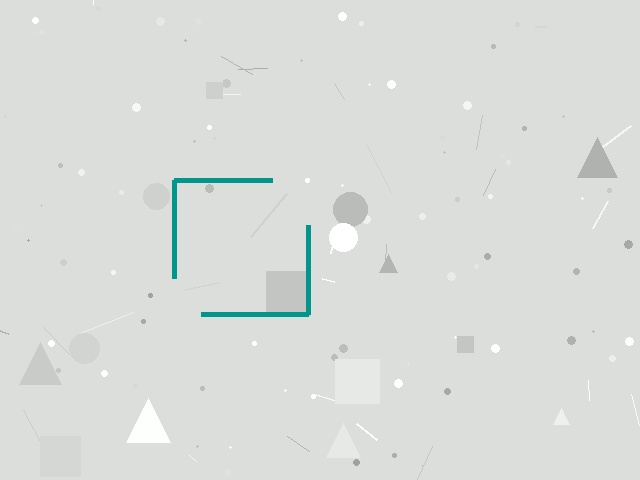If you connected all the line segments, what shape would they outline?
They would outline a square.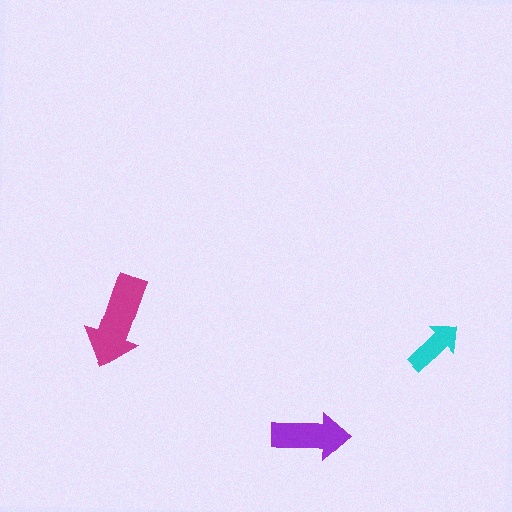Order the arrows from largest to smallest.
the magenta one, the purple one, the cyan one.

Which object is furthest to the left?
The magenta arrow is leftmost.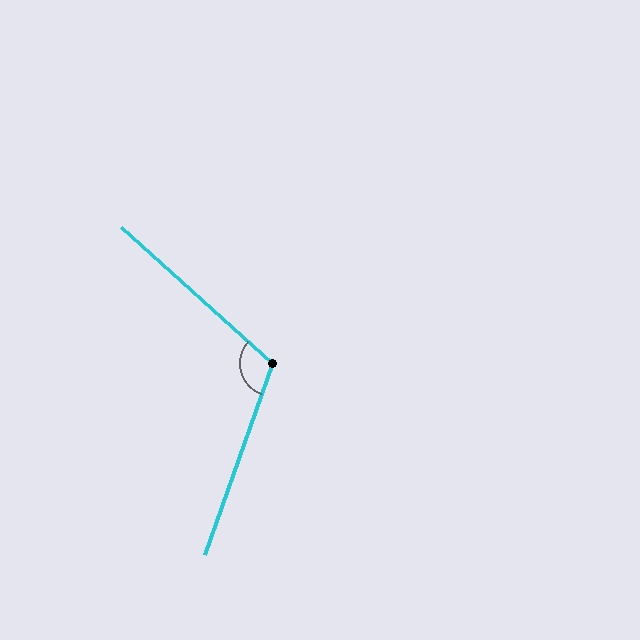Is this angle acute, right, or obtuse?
It is obtuse.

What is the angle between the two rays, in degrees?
Approximately 112 degrees.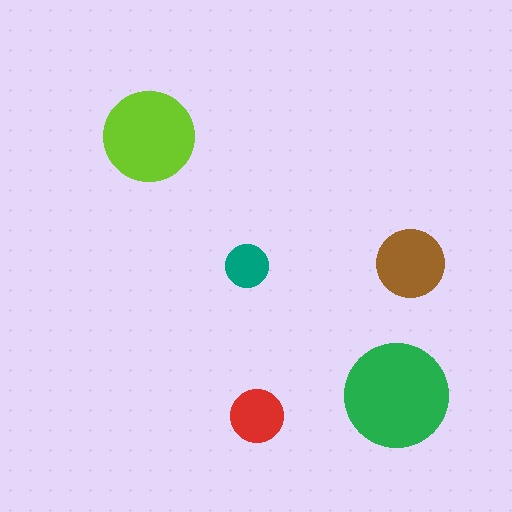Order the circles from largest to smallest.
the green one, the lime one, the brown one, the red one, the teal one.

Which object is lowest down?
The red circle is bottommost.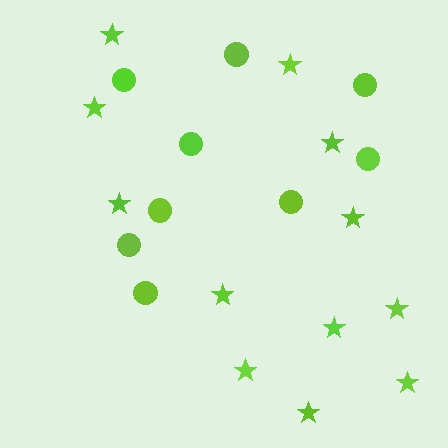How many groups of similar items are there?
There are 2 groups: one group of circles (9) and one group of stars (12).